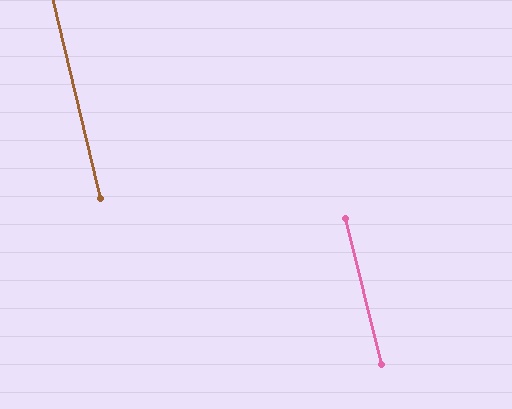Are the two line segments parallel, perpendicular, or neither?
Parallel — their directions differ by only 0.3°.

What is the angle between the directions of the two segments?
Approximately 0 degrees.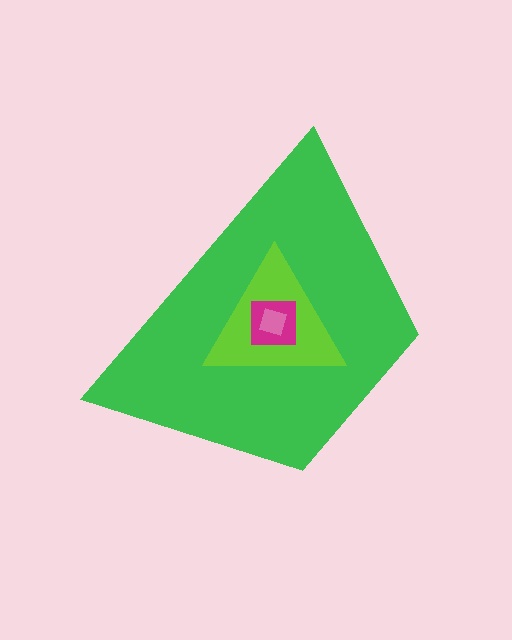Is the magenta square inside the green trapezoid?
Yes.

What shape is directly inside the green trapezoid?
The lime triangle.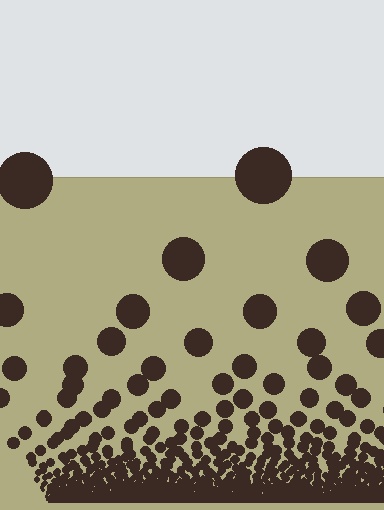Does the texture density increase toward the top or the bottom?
Density increases toward the bottom.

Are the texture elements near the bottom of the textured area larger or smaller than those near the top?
Smaller. The gradient is inverted — elements near the bottom are smaller and denser.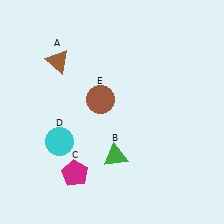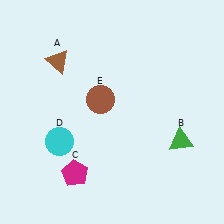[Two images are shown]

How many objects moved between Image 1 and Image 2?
1 object moved between the two images.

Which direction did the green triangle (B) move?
The green triangle (B) moved right.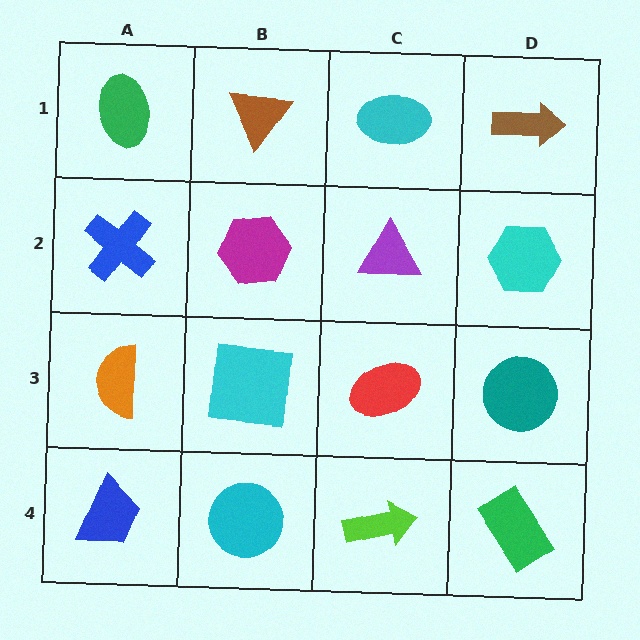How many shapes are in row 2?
4 shapes.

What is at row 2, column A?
A blue cross.